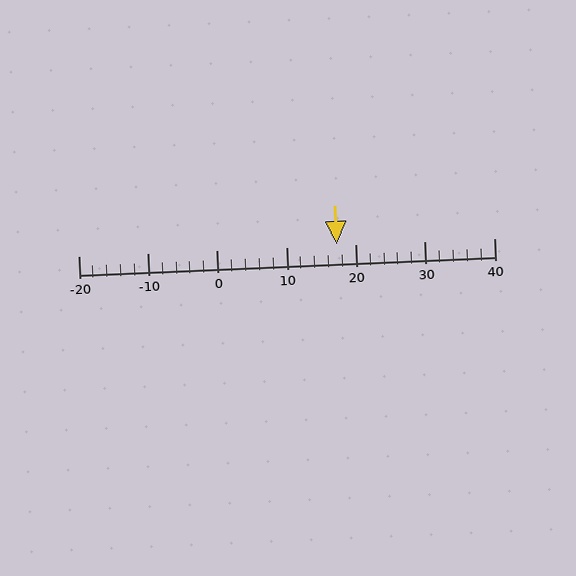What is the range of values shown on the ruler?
The ruler shows values from -20 to 40.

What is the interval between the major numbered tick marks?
The major tick marks are spaced 10 units apart.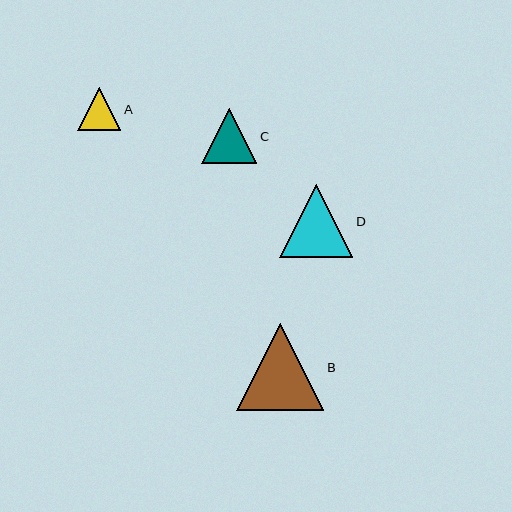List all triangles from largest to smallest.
From largest to smallest: B, D, C, A.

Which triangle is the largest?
Triangle B is the largest with a size of approximately 87 pixels.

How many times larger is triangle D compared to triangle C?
Triangle D is approximately 1.3 times the size of triangle C.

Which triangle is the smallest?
Triangle A is the smallest with a size of approximately 43 pixels.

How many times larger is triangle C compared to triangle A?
Triangle C is approximately 1.3 times the size of triangle A.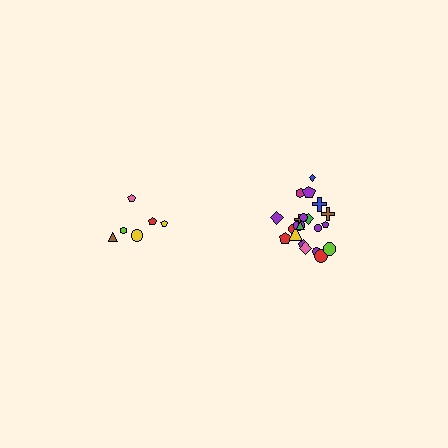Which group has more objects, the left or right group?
The right group.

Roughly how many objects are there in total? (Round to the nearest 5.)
Roughly 30 objects in total.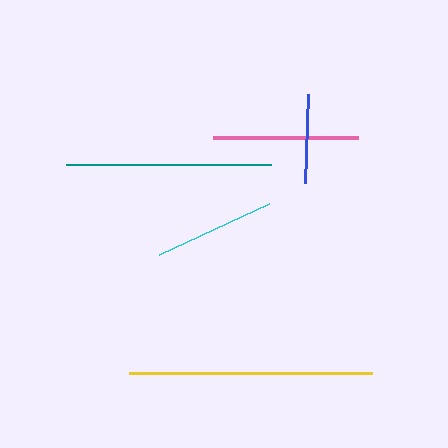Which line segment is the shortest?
The blue line is the shortest at approximately 90 pixels.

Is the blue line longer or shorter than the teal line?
The teal line is longer than the blue line.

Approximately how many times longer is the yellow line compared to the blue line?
The yellow line is approximately 2.7 times the length of the blue line.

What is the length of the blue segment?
The blue segment is approximately 90 pixels long.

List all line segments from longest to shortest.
From longest to shortest: yellow, teal, pink, cyan, blue.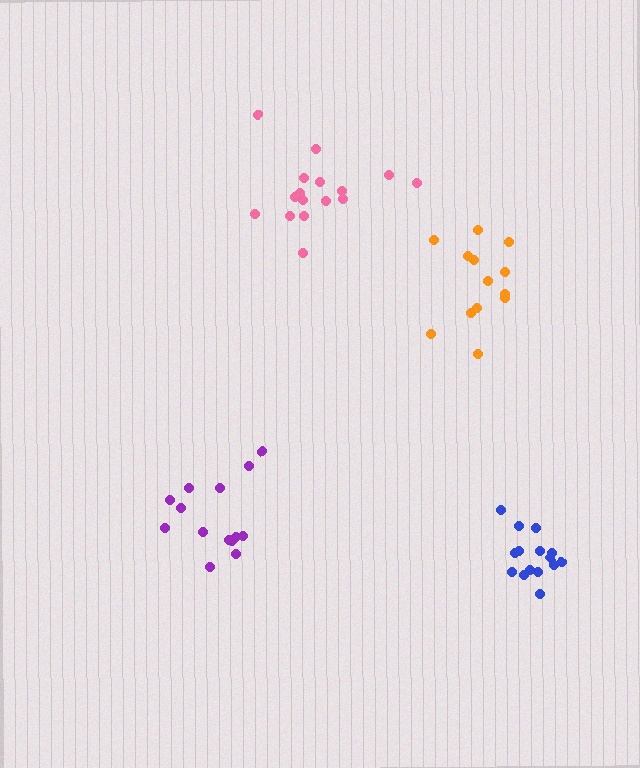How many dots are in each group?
Group 1: 13 dots, Group 2: 16 dots, Group 3: 14 dots, Group 4: 15 dots (58 total).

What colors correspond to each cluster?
The clusters are colored: orange, pink, purple, blue.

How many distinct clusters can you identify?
There are 4 distinct clusters.